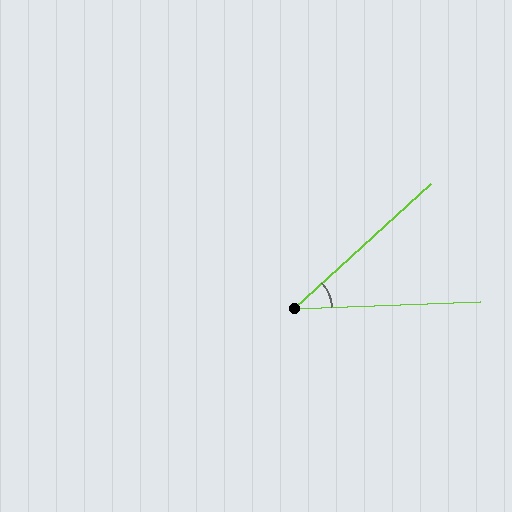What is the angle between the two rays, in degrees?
Approximately 40 degrees.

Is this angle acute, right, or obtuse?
It is acute.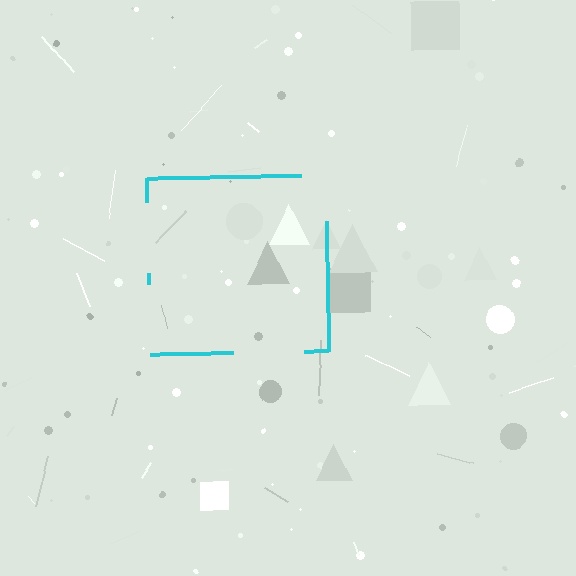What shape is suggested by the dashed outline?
The dashed outline suggests a square.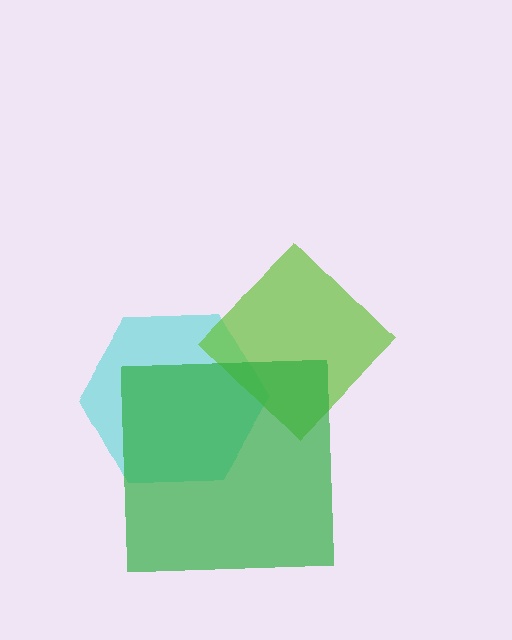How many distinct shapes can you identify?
There are 3 distinct shapes: a cyan hexagon, a lime diamond, a green square.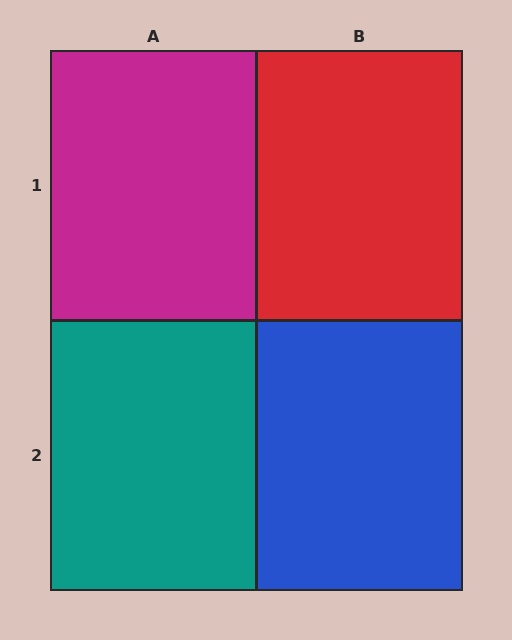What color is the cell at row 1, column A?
Magenta.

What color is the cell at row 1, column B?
Red.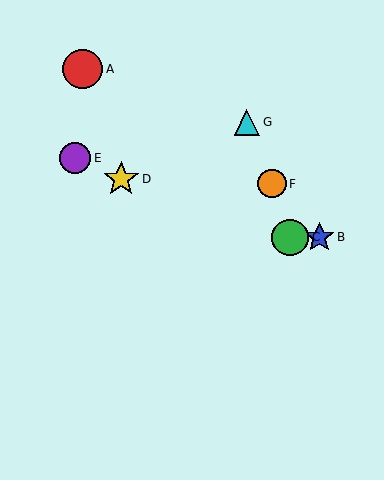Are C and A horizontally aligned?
No, C is at y≈237 and A is at y≈69.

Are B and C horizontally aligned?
Yes, both are at y≈237.